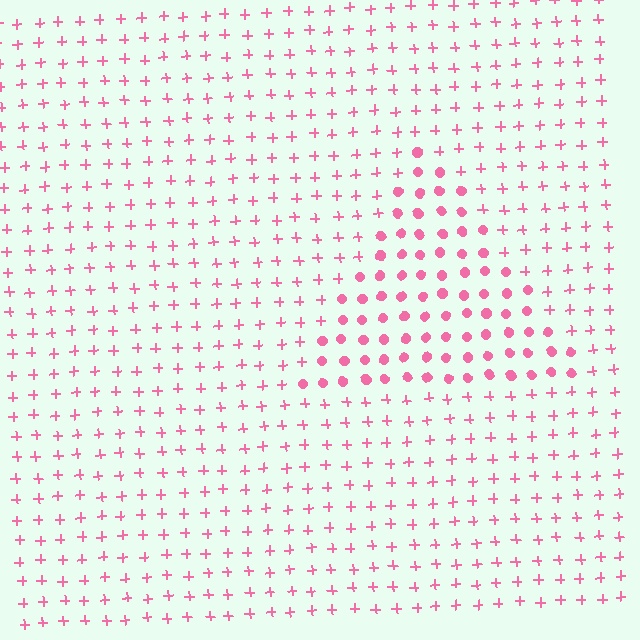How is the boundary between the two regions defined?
The boundary is defined by a change in element shape: circles inside vs. plus signs outside. All elements share the same color and spacing.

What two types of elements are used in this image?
The image uses circles inside the triangle region and plus signs outside it.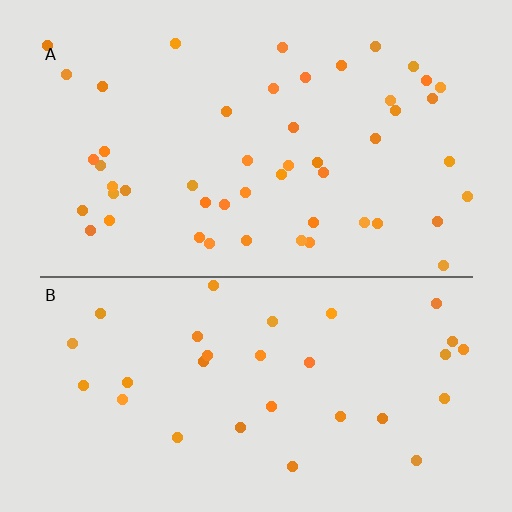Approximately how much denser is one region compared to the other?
Approximately 1.6× — region A over region B.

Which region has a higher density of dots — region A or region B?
A (the top).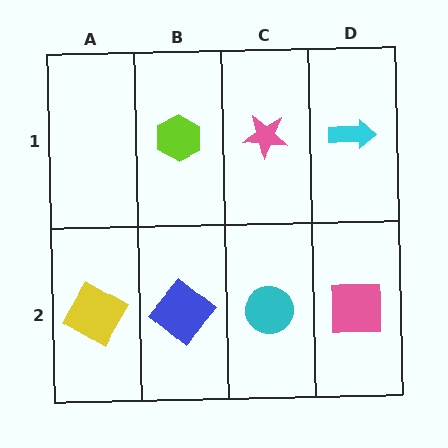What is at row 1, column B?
A lime hexagon.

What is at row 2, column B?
A blue diamond.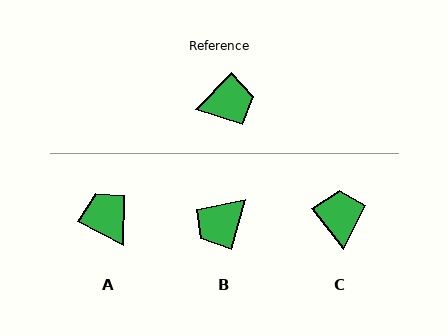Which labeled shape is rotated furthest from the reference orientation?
B, about 151 degrees away.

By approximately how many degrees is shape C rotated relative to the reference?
Approximately 81 degrees counter-clockwise.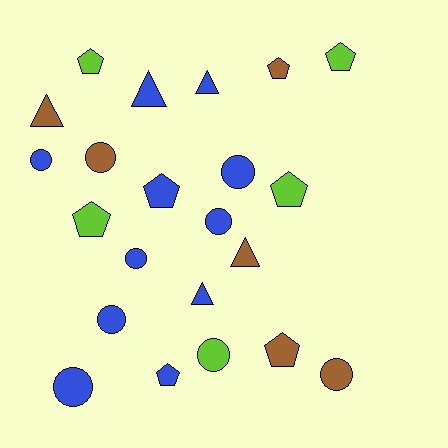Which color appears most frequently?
Blue, with 11 objects.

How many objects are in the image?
There are 22 objects.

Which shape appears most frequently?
Circle, with 9 objects.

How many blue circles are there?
There are 6 blue circles.